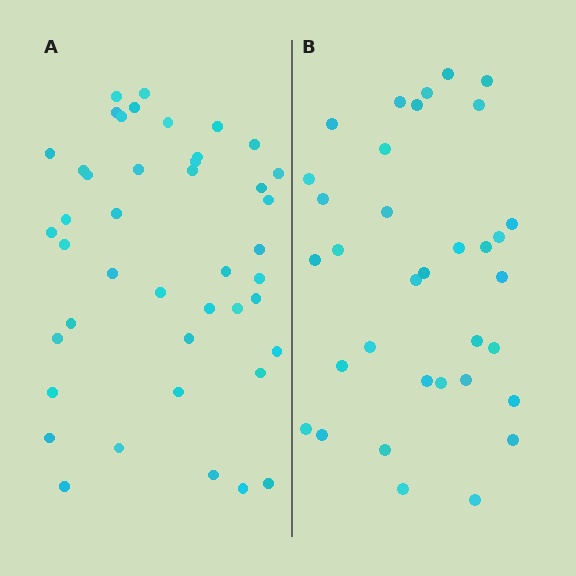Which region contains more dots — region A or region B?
Region A (the left region) has more dots.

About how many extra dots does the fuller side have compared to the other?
Region A has roughly 8 or so more dots than region B.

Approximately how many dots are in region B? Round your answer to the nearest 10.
About 30 dots. (The exact count is 34, which rounds to 30.)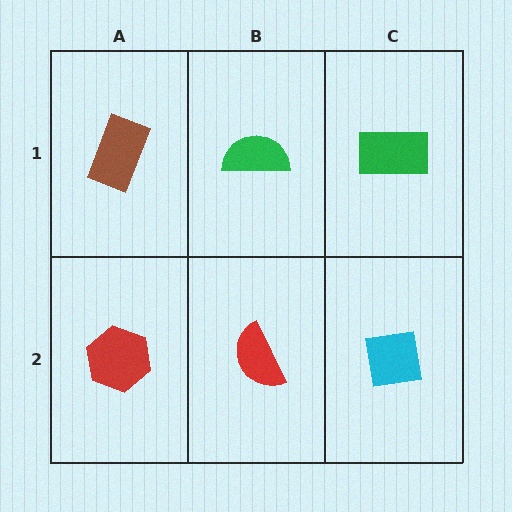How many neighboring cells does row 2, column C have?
2.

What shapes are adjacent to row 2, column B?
A green semicircle (row 1, column B), a red hexagon (row 2, column A), a cyan square (row 2, column C).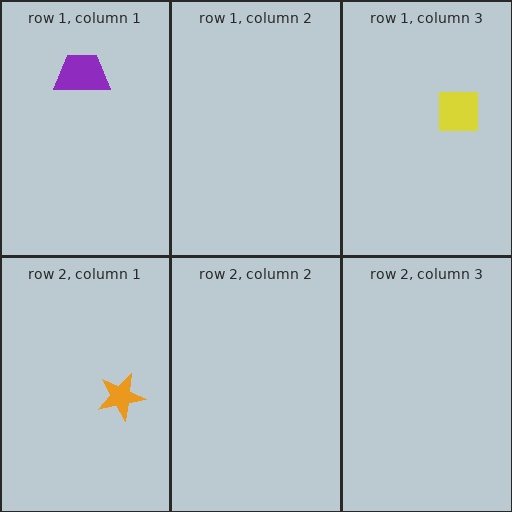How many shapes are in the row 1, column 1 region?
1.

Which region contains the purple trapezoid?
The row 1, column 1 region.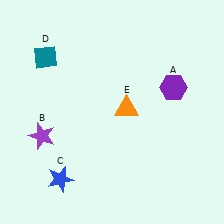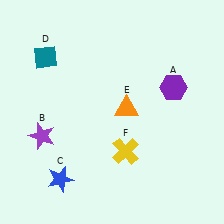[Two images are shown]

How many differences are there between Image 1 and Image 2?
There is 1 difference between the two images.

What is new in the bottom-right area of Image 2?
A yellow cross (F) was added in the bottom-right area of Image 2.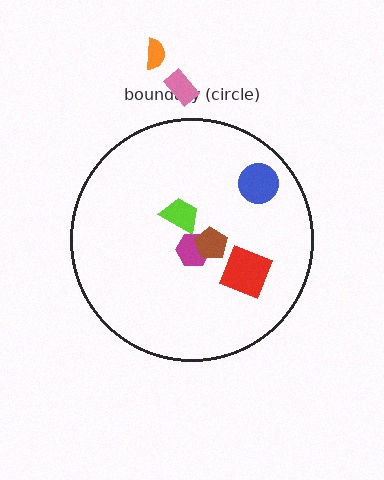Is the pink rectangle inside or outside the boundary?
Outside.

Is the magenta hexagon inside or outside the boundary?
Inside.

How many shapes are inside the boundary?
5 inside, 2 outside.